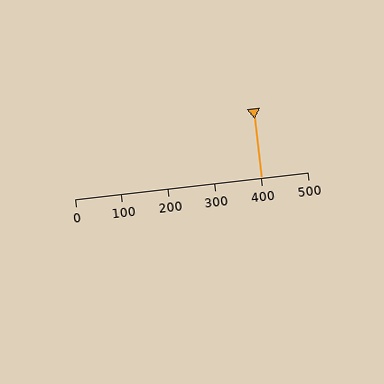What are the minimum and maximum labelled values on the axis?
The axis runs from 0 to 500.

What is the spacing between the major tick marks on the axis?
The major ticks are spaced 100 apart.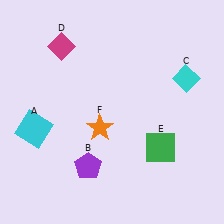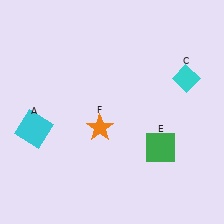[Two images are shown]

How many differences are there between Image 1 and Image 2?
There are 2 differences between the two images.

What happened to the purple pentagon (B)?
The purple pentagon (B) was removed in Image 2. It was in the bottom-left area of Image 1.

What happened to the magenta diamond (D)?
The magenta diamond (D) was removed in Image 2. It was in the top-left area of Image 1.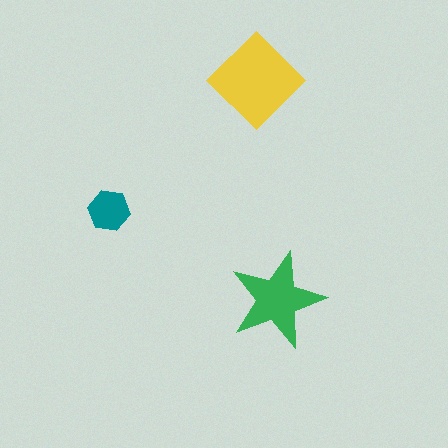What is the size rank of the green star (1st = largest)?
2nd.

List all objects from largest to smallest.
The yellow diamond, the green star, the teal hexagon.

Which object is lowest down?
The green star is bottommost.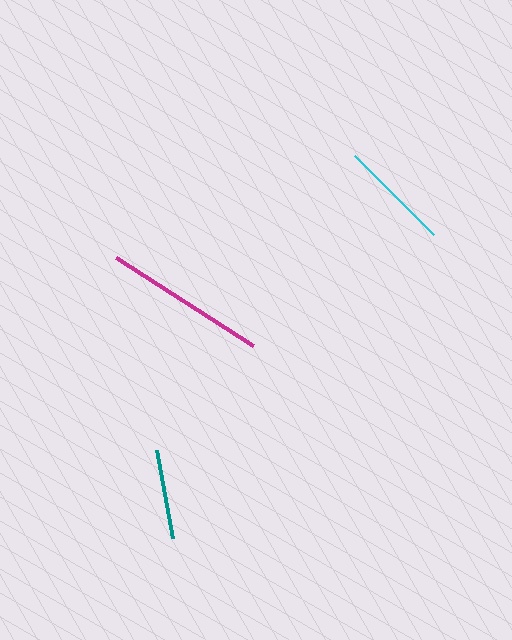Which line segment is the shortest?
The teal line is the shortest at approximately 89 pixels.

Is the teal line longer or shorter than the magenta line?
The magenta line is longer than the teal line.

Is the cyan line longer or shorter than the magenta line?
The magenta line is longer than the cyan line.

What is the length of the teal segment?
The teal segment is approximately 89 pixels long.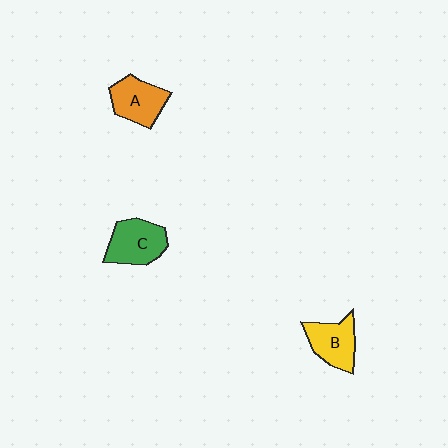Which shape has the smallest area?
Shape B (yellow).